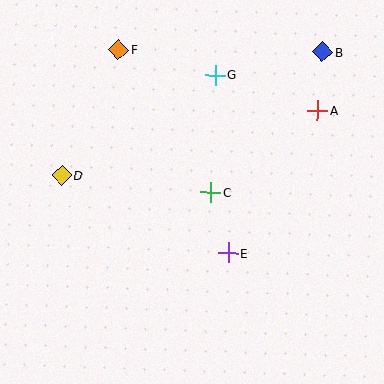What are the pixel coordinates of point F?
Point F is at (118, 50).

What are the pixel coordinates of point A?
Point A is at (318, 111).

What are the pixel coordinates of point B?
Point B is at (323, 52).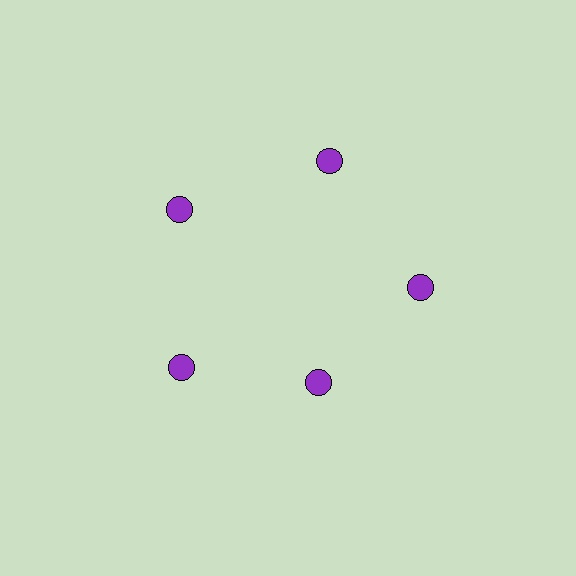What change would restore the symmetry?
The symmetry would be restored by moving it outward, back onto the ring so that all 5 circles sit at equal angles and equal distance from the center.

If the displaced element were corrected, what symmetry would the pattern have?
It would have 5-fold rotational symmetry — the pattern would map onto itself every 72 degrees.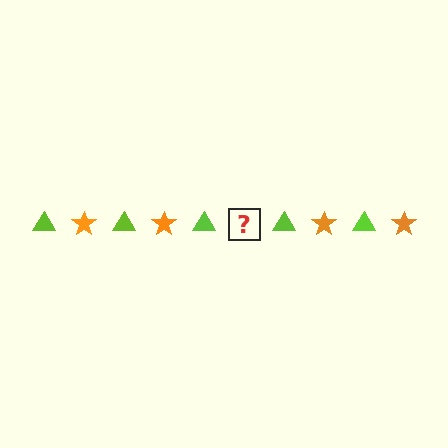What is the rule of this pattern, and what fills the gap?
The rule is that the pattern alternates between lime triangle and orange star. The gap should be filled with an orange star.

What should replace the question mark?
The question mark should be replaced with an orange star.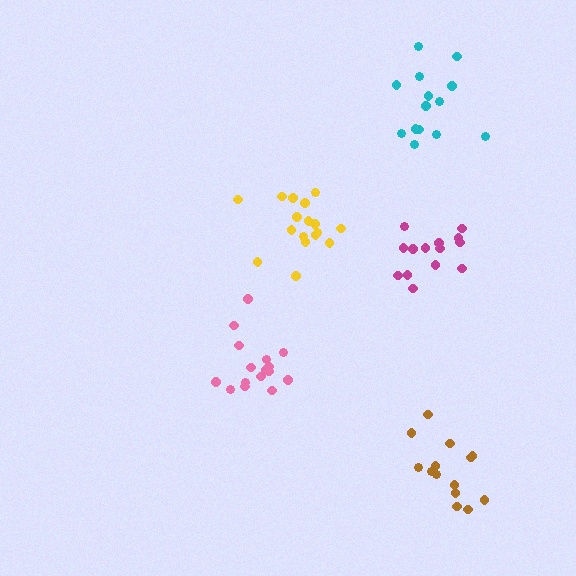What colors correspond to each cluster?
The clusters are colored: magenta, yellow, brown, pink, cyan.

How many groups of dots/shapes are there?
There are 5 groups.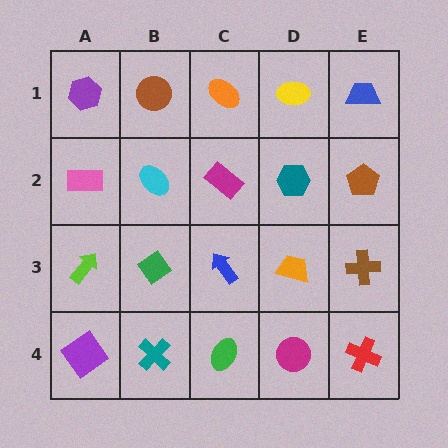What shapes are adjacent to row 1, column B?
A cyan ellipse (row 2, column B), a purple hexagon (row 1, column A), an orange ellipse (row 1, column C).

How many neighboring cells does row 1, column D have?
3.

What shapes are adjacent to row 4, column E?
A brown cross (row 3, column E), a magenta circle (row 4, column D).